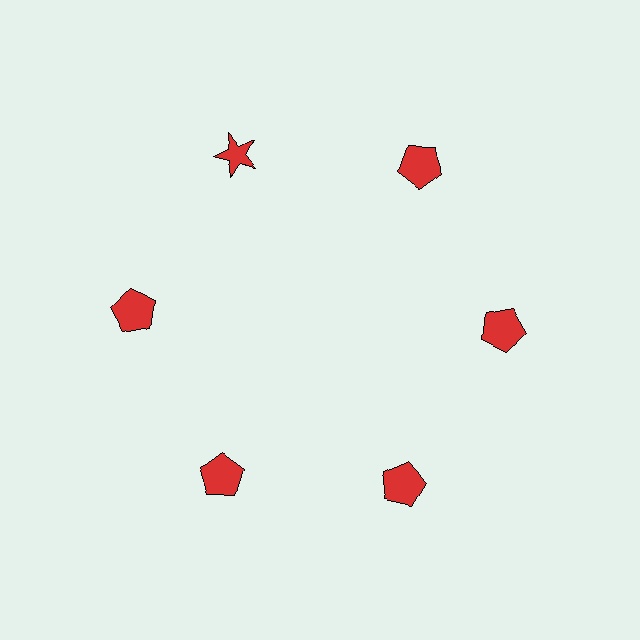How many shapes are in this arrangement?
There are 6 shapes arranged in a ring pattern.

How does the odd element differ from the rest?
It has a different shape: star instead of pentagon.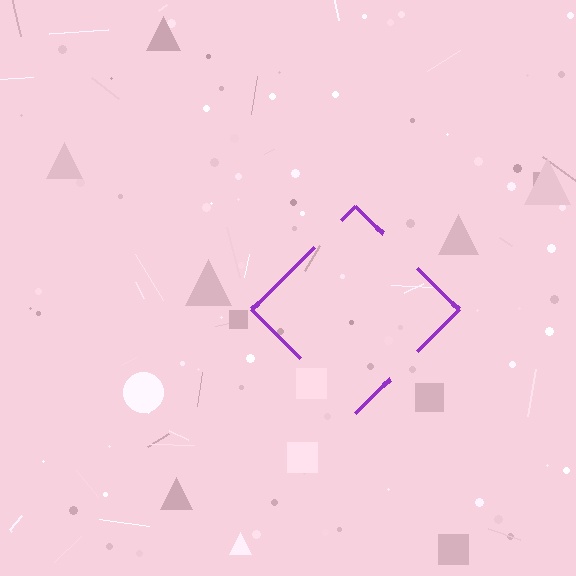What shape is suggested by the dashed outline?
The dashed outline suggests a diamond.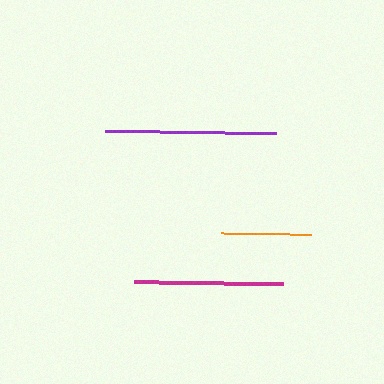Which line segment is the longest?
The purple line is the longest at approximately 171 pixels.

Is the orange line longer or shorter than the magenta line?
The magenta line is longer than the orange line.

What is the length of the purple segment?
The purple segment is approximately 171 pixels long.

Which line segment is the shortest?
The orange line is the shortest at approximately 91 pixels.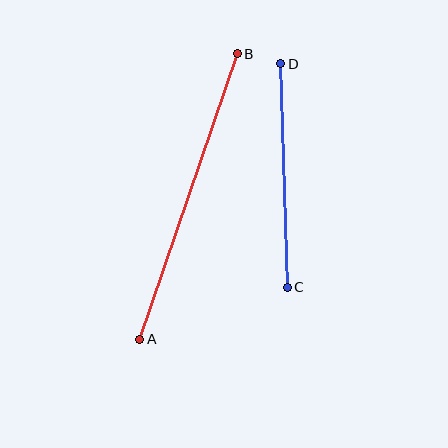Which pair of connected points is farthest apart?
Points A and B are farthest apart.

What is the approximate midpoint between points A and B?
The midpoint is at approximately (188, 196) pixels.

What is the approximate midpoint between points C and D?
The midpoint is at approximately (284, 176) pixels.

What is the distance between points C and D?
The distance is approximately 224 pixels.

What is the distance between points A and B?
The distance is approximately 302 pixels.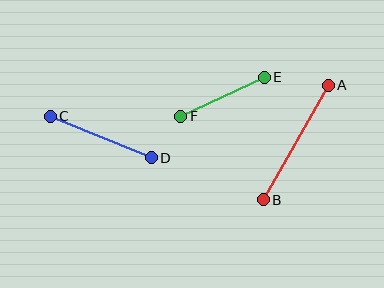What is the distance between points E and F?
The distance is approximately 92 pixels.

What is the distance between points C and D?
The distance is approximately 109 pixels.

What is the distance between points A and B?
The distance is approximately 132 pixels.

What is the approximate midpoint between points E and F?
The midpoint is at approximately (223, 97) pixels.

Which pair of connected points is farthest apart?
Points A and B are farthest apart.